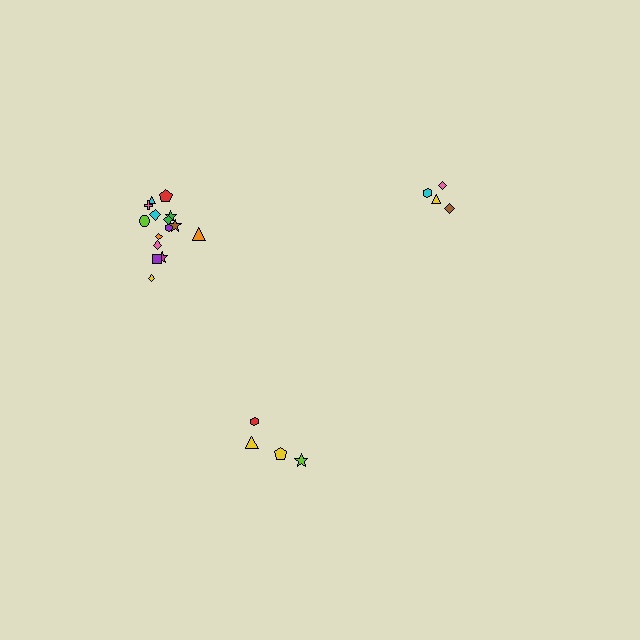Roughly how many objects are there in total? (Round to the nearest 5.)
Roughly 25 objects in total.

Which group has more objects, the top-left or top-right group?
The top-left group.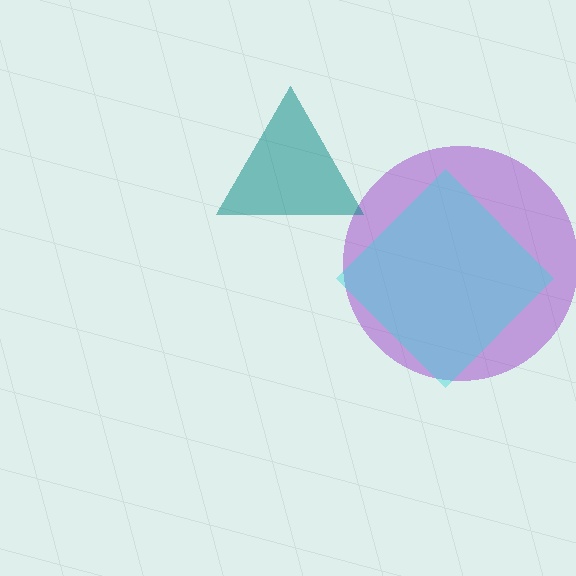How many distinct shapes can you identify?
There are 3 distinct shapes: a purple circle, a cyan diamond, a teal triangle.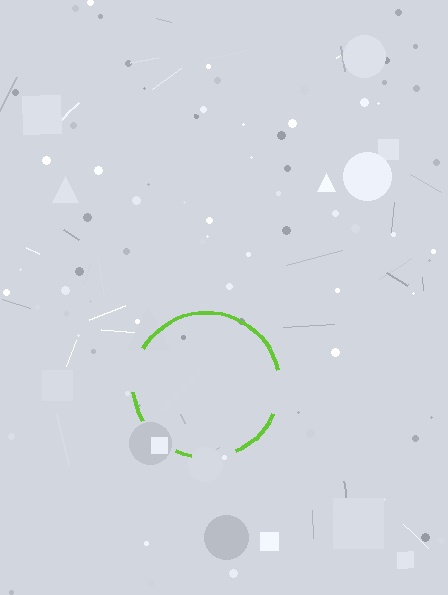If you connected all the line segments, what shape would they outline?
They would outline a circle.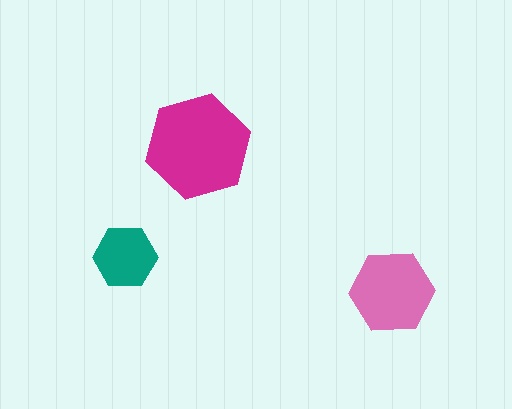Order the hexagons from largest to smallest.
the magenta one, the pink one, the teal one.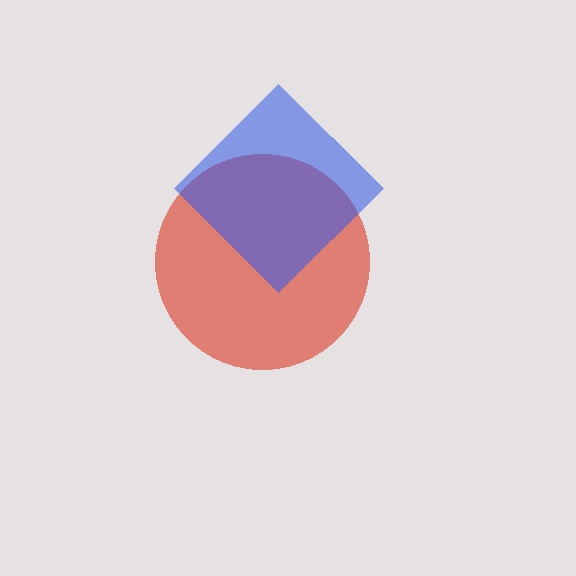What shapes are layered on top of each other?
The layered shapes are: a red circle, a blue diamond.